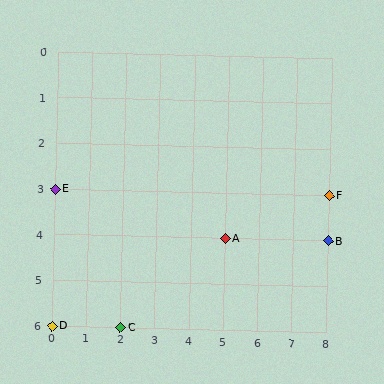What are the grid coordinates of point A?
Point A is at grid coordinates (5, 4).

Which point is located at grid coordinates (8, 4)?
Point B is at (8, 4).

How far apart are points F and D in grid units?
Points F and D are 8 columns and 3 rows apart (about 8.5 grid units diagonally).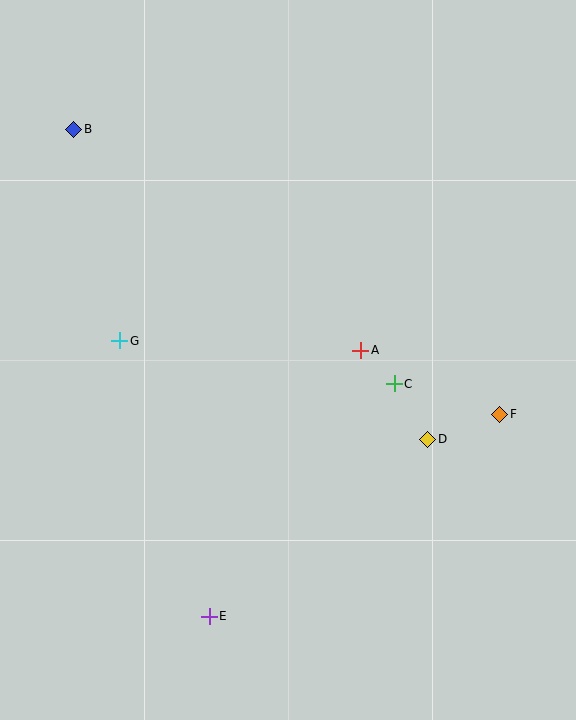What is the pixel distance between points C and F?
The distance between C and F is 110 pixels.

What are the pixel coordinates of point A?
Point A is at (361, 350).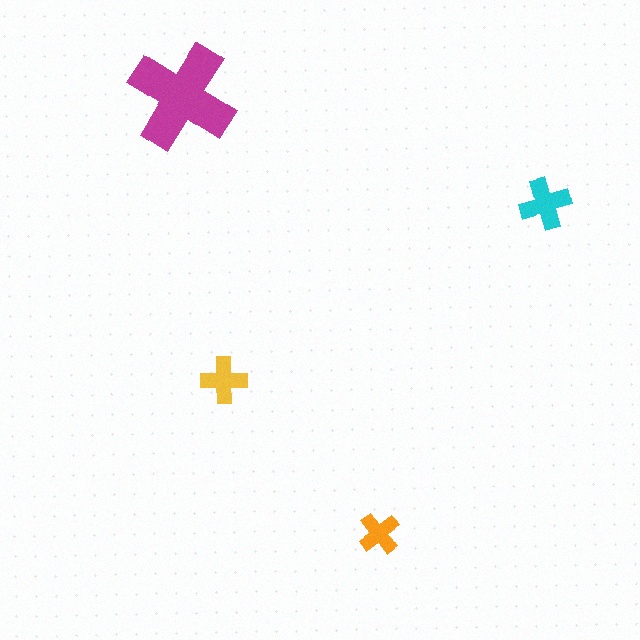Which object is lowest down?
The orange cross is bottommost.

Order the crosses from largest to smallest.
the magenta one, the cyan one, the yellow one, the orange one.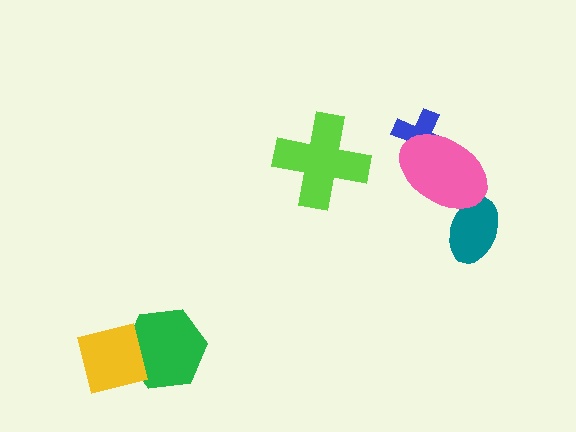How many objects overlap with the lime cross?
0 objects overlap with the lime cross.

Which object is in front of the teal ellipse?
The pink ellipse is in front of the teal ellipse.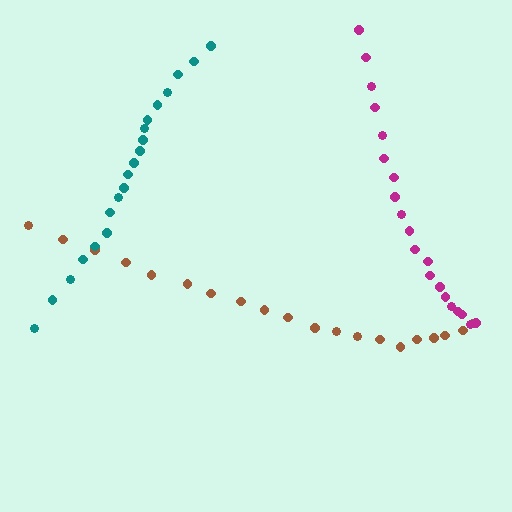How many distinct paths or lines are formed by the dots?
There are 3 distinct paths.